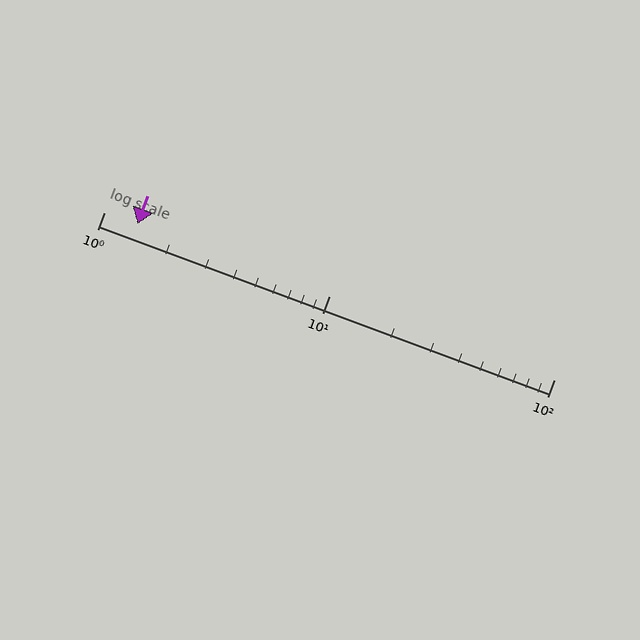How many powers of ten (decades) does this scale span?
The scale spans 2 decades, from 1 to 100.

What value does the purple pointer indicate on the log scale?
The pointer indicates approximately 1.4.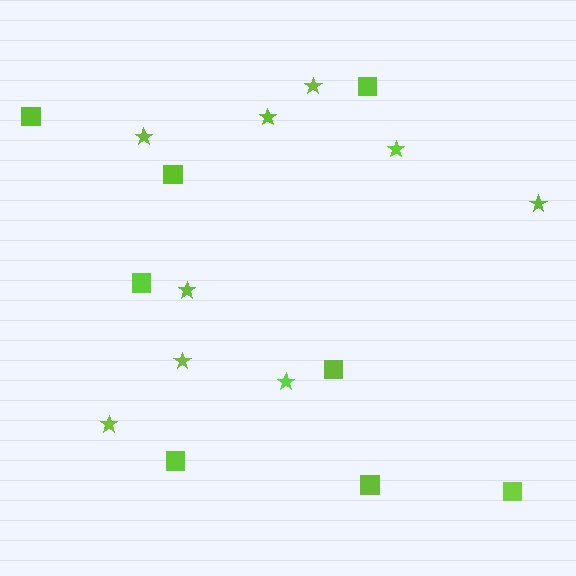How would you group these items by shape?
There are 2 groups: one group of stars (9) and one group of squares (8).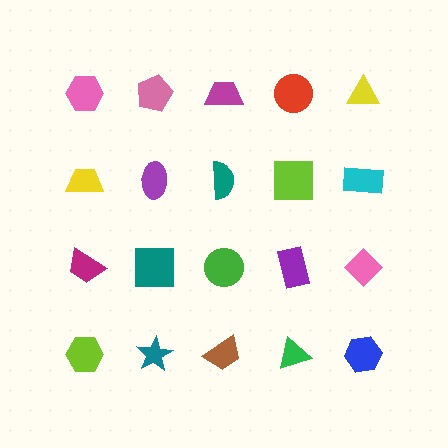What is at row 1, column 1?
A pink hexagon.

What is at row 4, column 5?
A blue hexagon.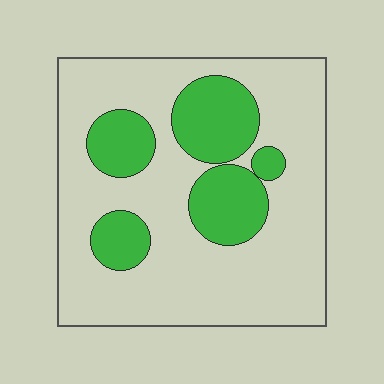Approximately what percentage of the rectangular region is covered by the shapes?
Approximately 25%.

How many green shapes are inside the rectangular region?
5.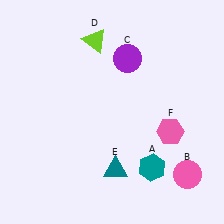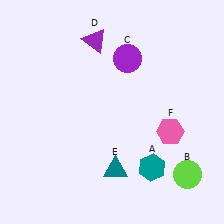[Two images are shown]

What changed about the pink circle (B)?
In Image 1, B is pink. In Image 2, it changed to lime.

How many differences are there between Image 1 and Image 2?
There are 2 differences between the two images.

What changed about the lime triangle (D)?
In Image 1, D is lime. In Image 2, it changed to purple.